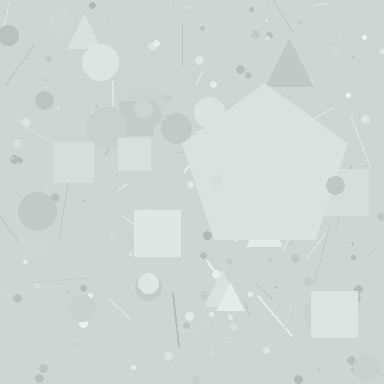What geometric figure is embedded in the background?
A pentagon is embedded in the background.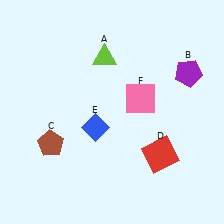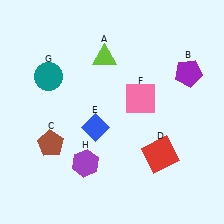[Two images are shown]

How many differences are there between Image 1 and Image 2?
There are 2 differences between the two images.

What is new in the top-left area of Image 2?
A teal circle (G) was added in the top-left area of Image 2.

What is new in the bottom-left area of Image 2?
A purple hexagon (H) was added in the bottom-left area of Image 2.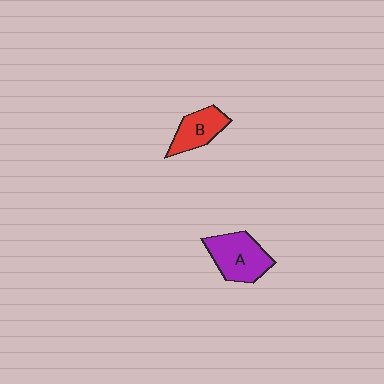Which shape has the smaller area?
Shape B (red).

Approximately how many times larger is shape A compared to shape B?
Approximately 1.4 times.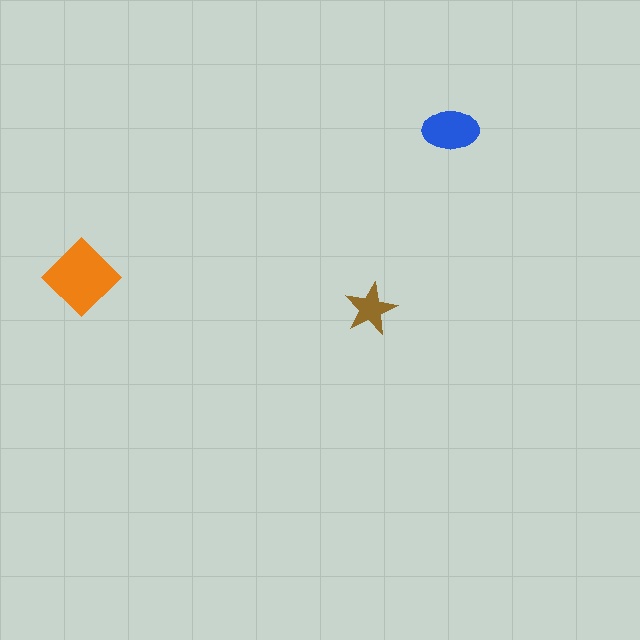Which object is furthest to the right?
The blue ellipse is rightmost.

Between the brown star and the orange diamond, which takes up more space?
The orange diamond.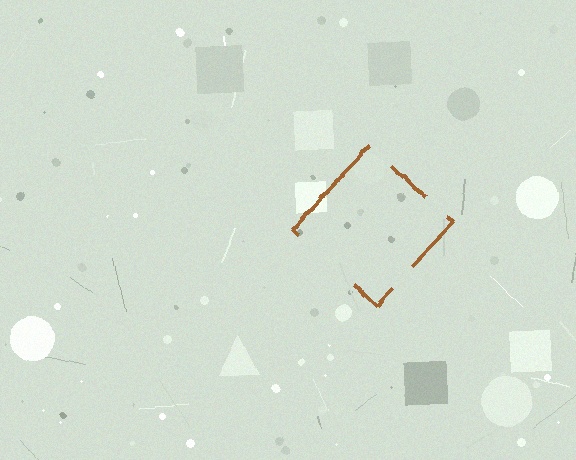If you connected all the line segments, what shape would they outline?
They would outline a diamond.